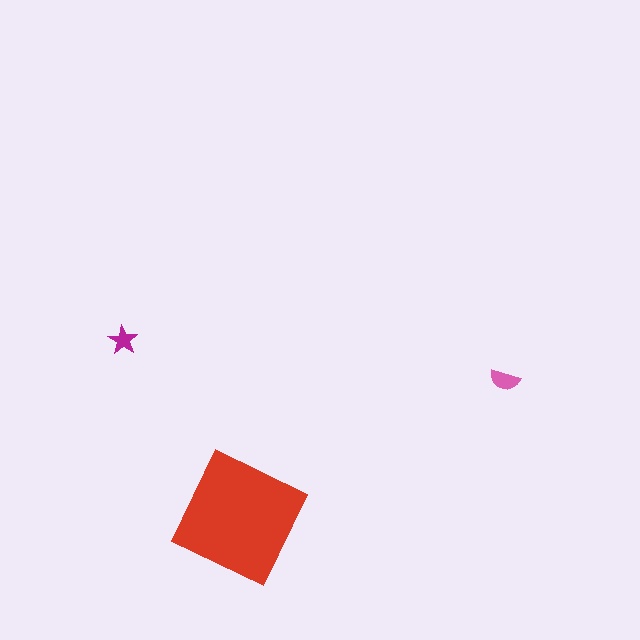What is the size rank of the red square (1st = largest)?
1st.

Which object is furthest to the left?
The magenta star is leftmost.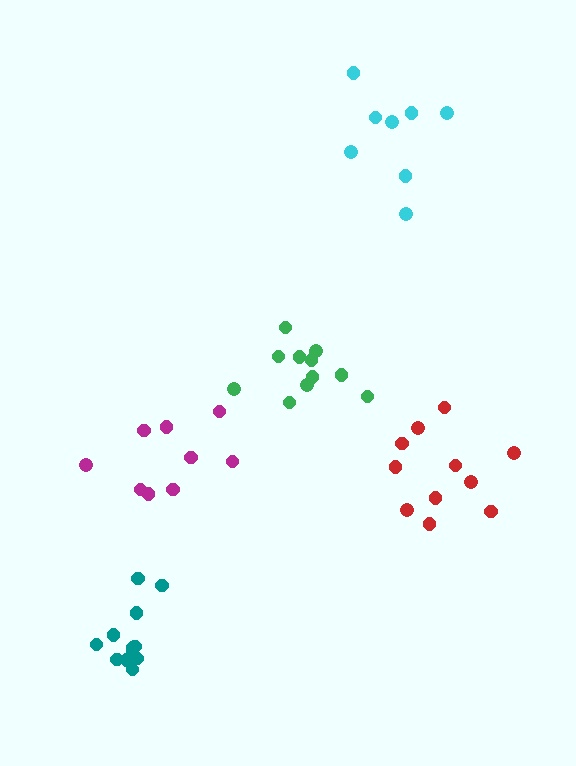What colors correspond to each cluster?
The clusters are colored: red, green, cyan, teal, magenta.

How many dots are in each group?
Group 1: 11 dots, Group 2: 11 dots, Group 3: 8 dots, Group 4: 12 dots, Group 5: 9 dots (51 total).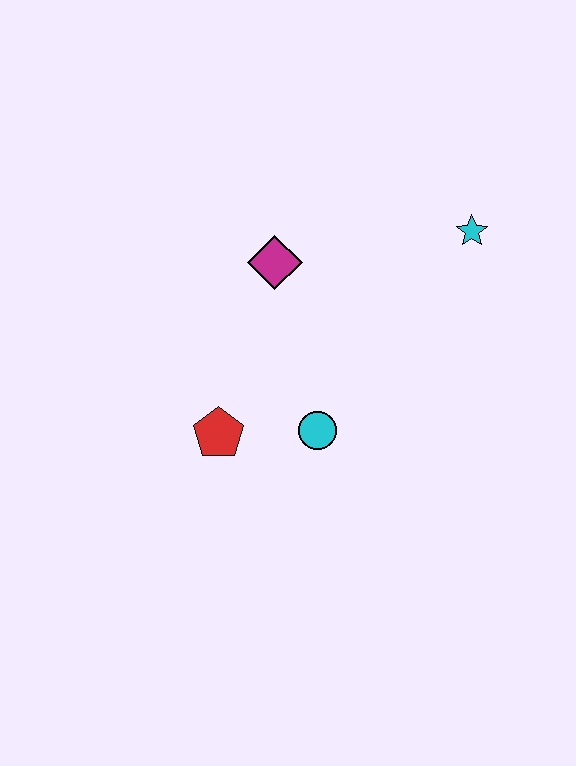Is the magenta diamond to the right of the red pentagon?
Yes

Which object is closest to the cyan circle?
The red pentagon is closest to the cyan circle.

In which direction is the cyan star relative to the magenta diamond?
The cyan star is to the right of the magenta diamond.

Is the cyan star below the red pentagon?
No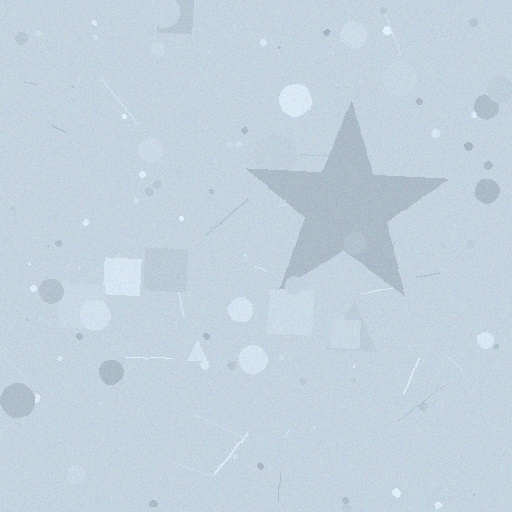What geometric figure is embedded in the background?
A star is embedded in the background.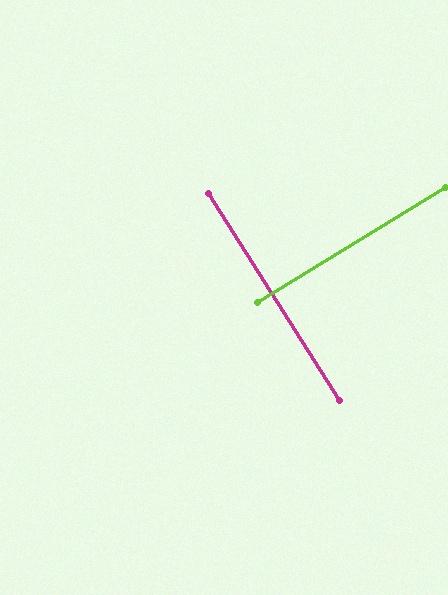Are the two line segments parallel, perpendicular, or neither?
Perpendicular — they meet at approximately 89°.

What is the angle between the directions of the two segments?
Approximately 89 degrees.